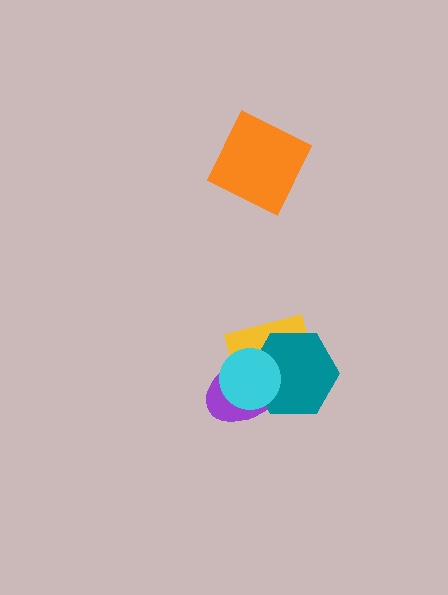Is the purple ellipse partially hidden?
Yes, it is partially covered by another shape.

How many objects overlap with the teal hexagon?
3 objects overlap with the teal hexagon.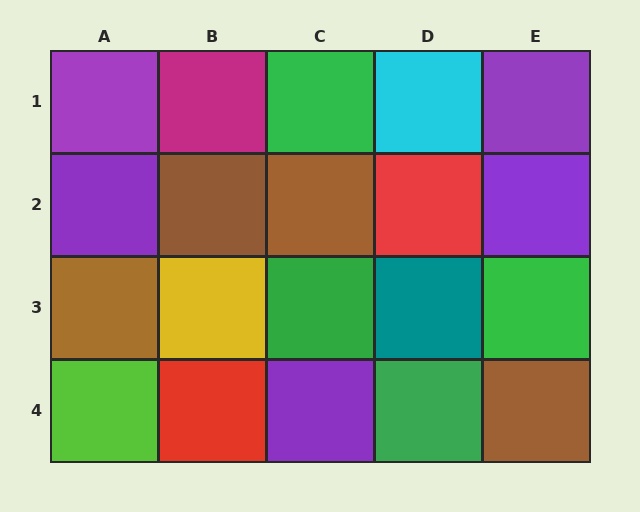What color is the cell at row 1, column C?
Green.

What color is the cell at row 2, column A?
Purple.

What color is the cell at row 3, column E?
Green.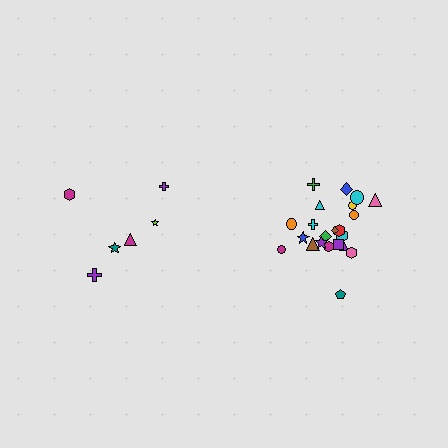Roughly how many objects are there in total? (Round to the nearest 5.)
Roughly 30 objects in total.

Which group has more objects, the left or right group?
The right group.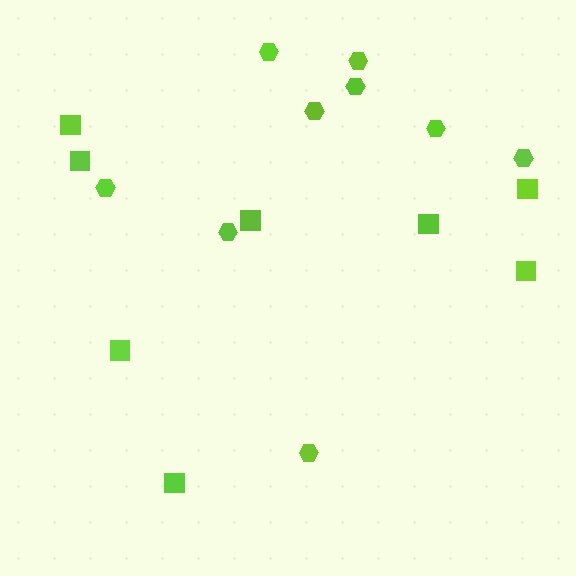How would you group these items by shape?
There are 2 groups: one group of squares (8) and one group of hexagons (9).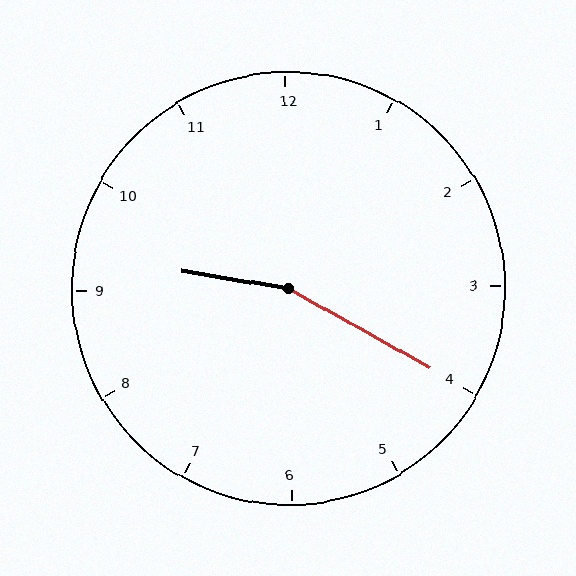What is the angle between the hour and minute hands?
Approximately 160 degrees.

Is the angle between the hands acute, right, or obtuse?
It is obtuse.